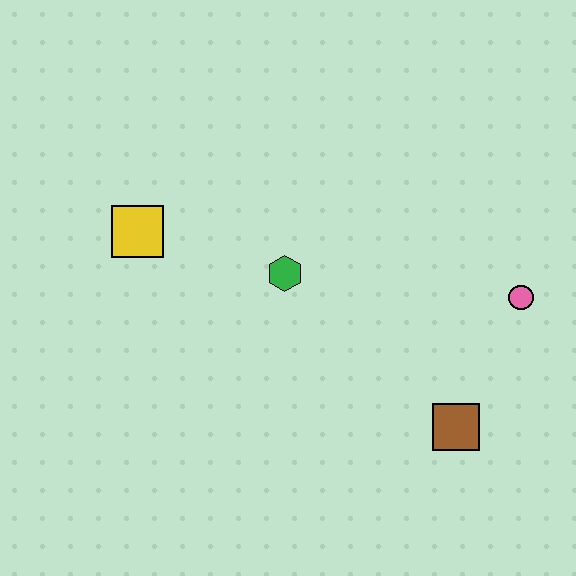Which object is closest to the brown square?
The pink circle is closest to the brown square.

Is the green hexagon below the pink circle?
No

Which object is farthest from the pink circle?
The yellow square is farthest from the pink circle.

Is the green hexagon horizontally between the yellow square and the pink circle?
Yes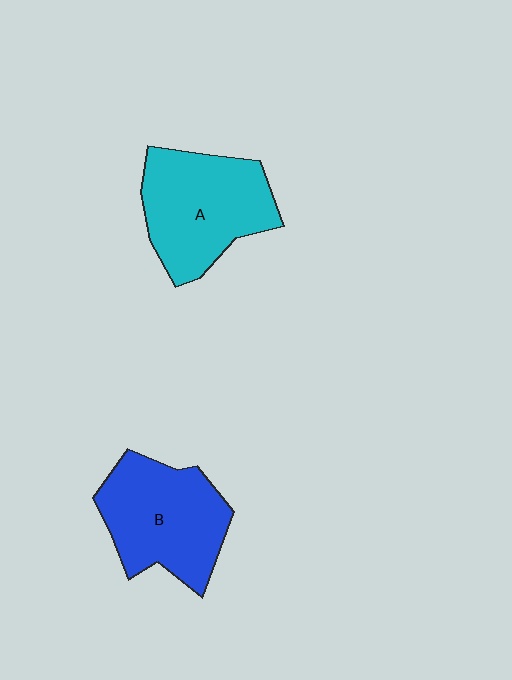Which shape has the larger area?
Shape A (cyan).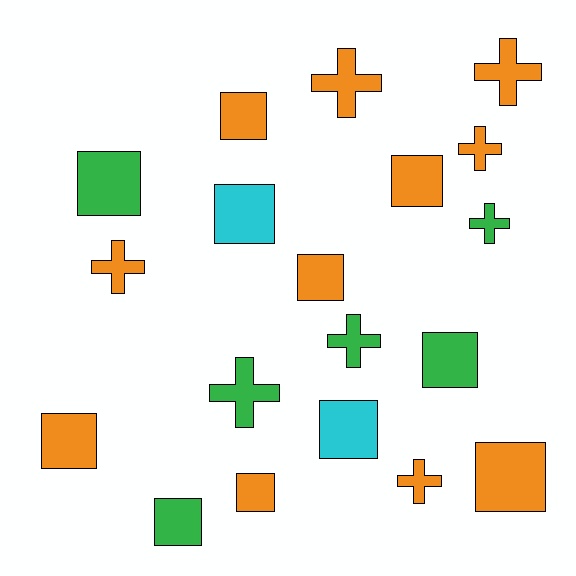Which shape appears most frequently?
Square, with 11 objects.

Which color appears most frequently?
Orange, with 11 objects.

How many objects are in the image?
There are 19 objects.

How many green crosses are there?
There are 3 green crosses.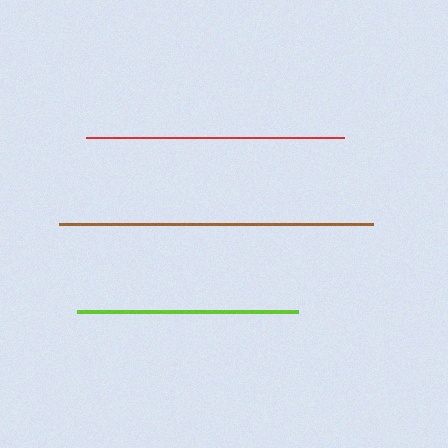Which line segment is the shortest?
The lime line is the shortest at approximately 221 pixels.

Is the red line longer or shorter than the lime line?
The red line is longer than the lime line.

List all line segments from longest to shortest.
From longest to shortest: brown, red, lime.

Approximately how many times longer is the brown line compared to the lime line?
The brown line is approximately 1.4 times the length of the lime line.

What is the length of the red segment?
The red segment is approximately 258 pixels long.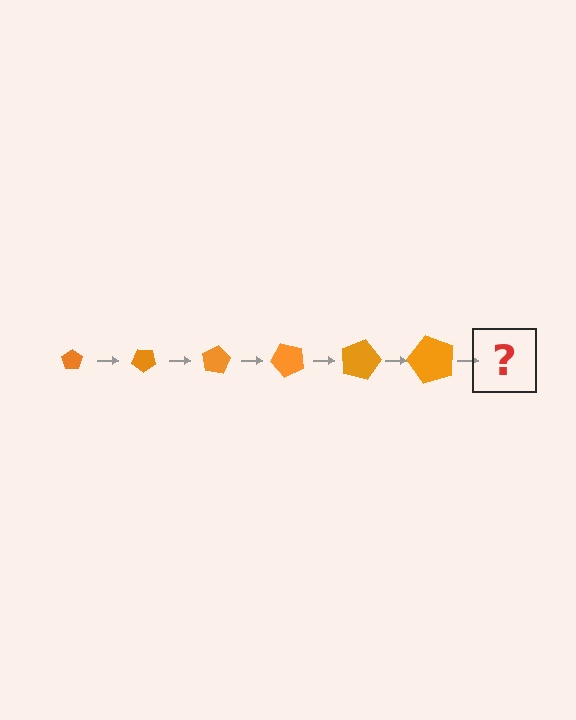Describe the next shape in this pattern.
It should be a pentagon, larger than the previous one and rotated 240 degrees from the start.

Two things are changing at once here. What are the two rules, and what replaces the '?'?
The two rules are that the pentagon grows larger each step and it rotates 40 degrees each step. The '?' should be a pentagon, larger than the previous one and rotated 240 degrees from the start.